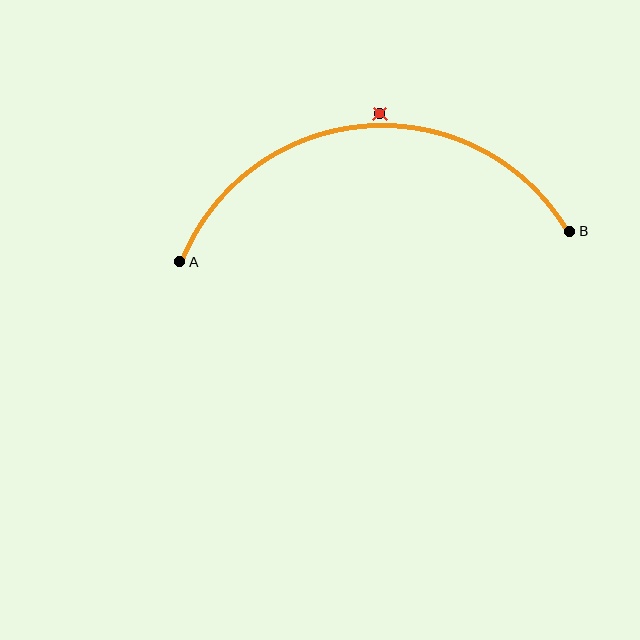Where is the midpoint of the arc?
The arc midpoint is the point on the curve farthest from the straight line joining A and B. It sits above that line.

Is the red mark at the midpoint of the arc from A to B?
No — the red mark does not lie on the arc at all. It sits slightly outside the curve.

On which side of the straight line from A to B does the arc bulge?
The arc bulges above the straight line connecting A and B.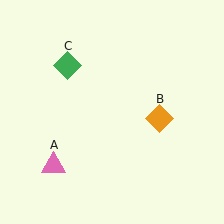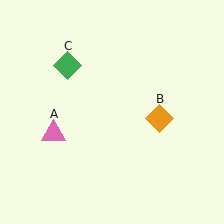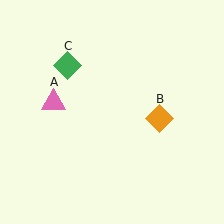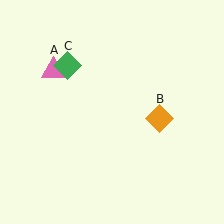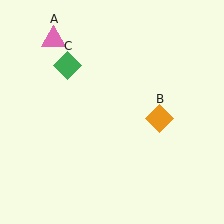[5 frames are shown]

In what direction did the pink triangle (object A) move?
The pink triangle (object A) moved up.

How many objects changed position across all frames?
1 object changed position: pink triangle (object A).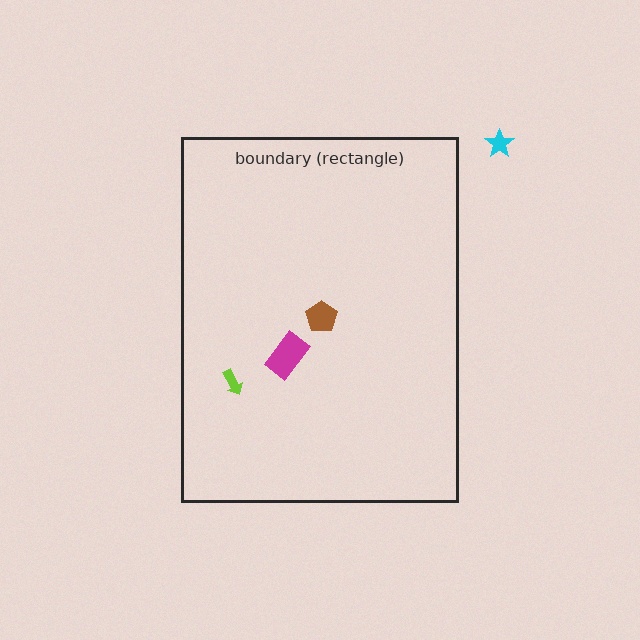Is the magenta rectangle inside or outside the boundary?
Inside.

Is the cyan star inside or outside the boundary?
Outside.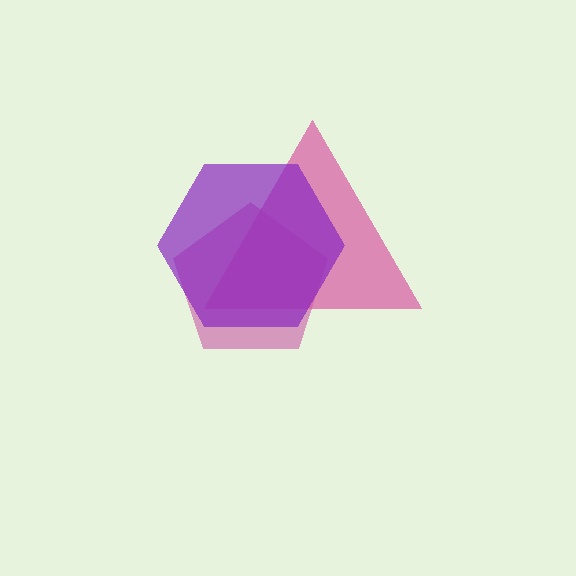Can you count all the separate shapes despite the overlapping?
Yes, there are 3 separate shapes.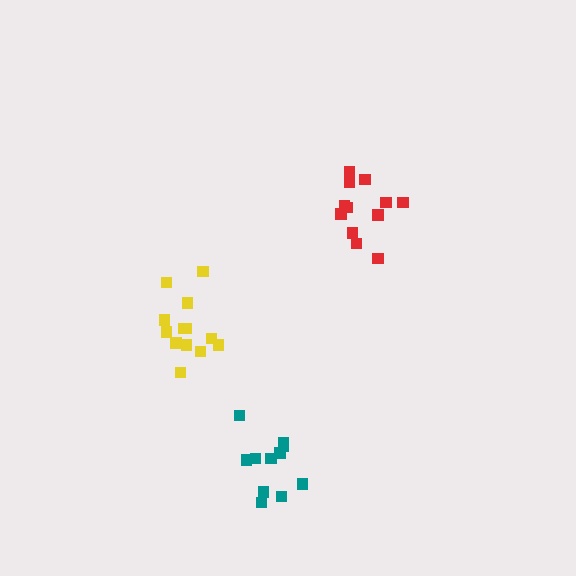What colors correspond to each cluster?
The clusters are colored: red, teal, yellow.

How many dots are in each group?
Group 1: 12 dots, Group 2: 11 dots, Group 3: 13 dots (36 total).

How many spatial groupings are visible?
There are 3 spatial groupings.